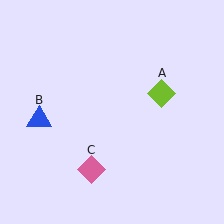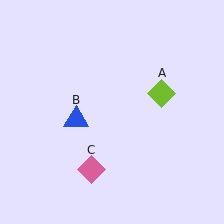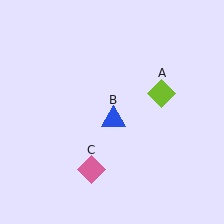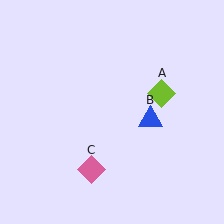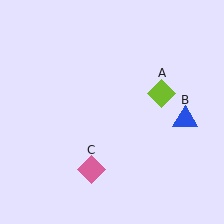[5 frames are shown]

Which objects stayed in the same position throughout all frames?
Lime diamond (object A) and pink diamond (object C) remained stationary.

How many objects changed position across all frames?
1 object changed position: blue triangle (object B).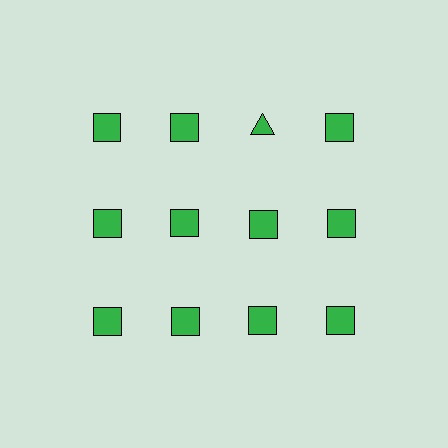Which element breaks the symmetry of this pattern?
The green triangle in the top row, center column breaks the symmetry. All other shapes are green squares.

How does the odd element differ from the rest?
It has a different shape: triangle instead of square.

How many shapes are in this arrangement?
There are 12 shapes arranged in a grid pattern.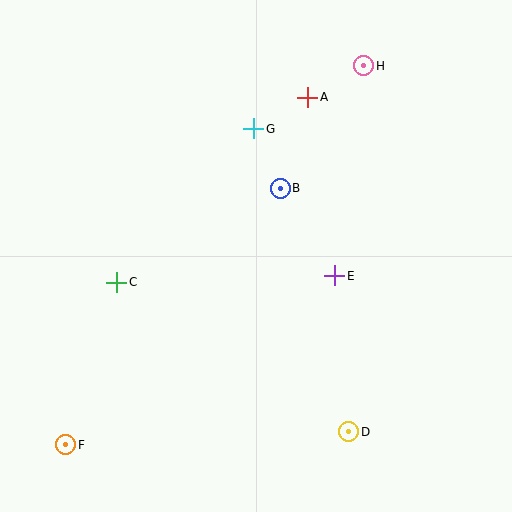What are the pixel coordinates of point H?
Point H is at (364, 66).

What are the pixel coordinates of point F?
Point F is at (66, 445).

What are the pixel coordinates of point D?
Point D is at (349, 432).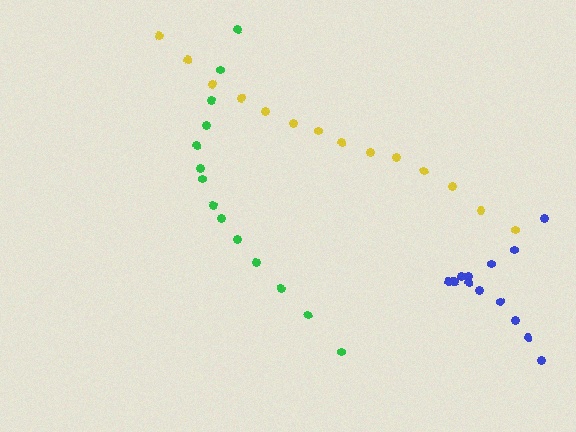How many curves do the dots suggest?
There are 3 distinct paths.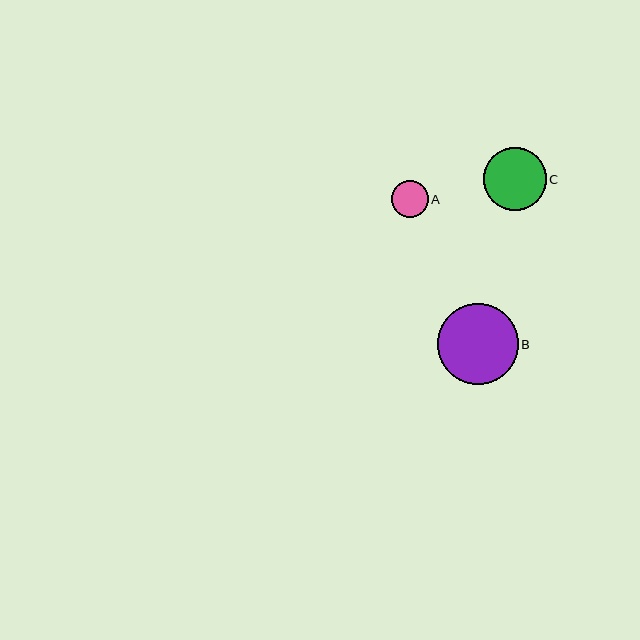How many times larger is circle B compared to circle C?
Circle B is approximately 1.3 times the size of circle C.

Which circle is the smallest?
Circle A is the smallest with a size of approximately 37 pixels.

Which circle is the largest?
Circle B is the largest with a size of approximately 81 pixels.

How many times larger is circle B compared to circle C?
Circle B is approximately 1.3 times the size of circle C.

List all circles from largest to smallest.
From largest to smallest: B, C, A.